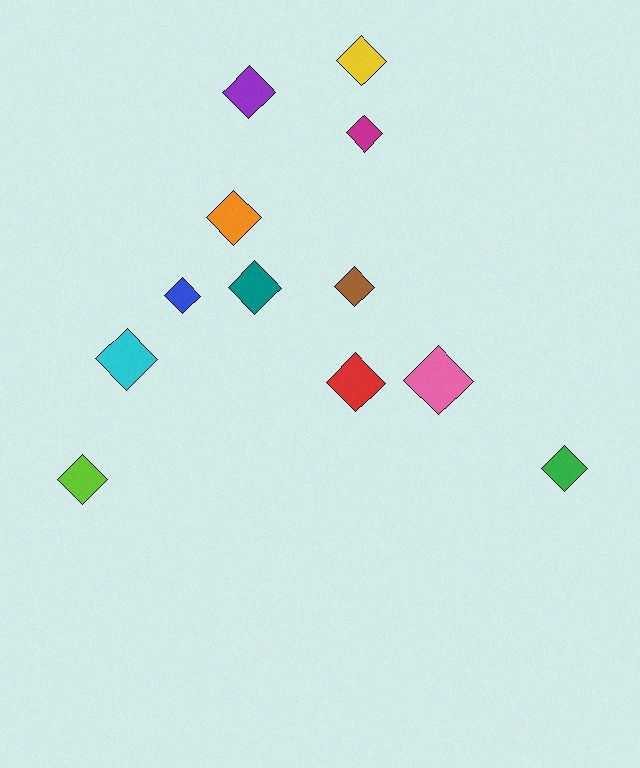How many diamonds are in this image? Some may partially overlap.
There are 12 diamonds.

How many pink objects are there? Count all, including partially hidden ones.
There is 1 pink object.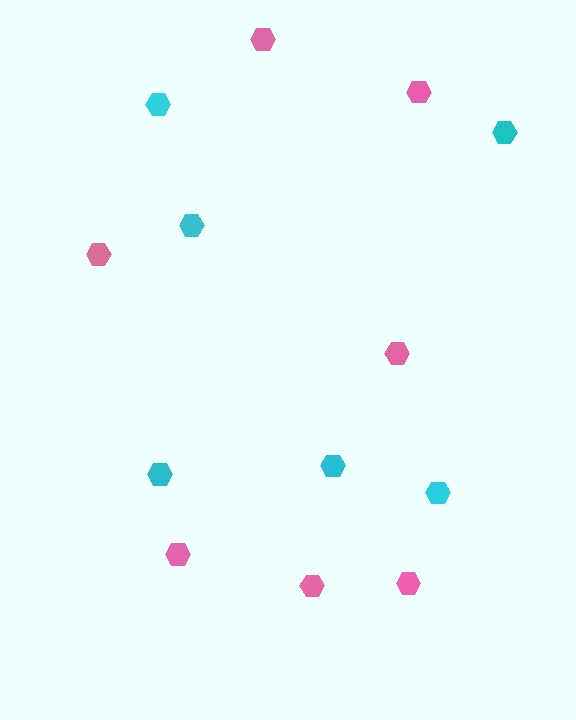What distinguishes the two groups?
There are 2 groups: one group of cyan hexagons (6) and one group of pink hexagons (7).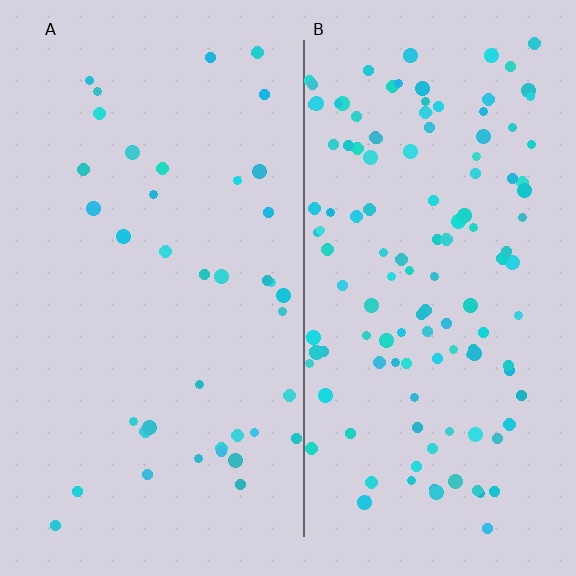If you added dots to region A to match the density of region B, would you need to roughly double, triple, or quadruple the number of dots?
Approximately triple.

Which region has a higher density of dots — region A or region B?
B (the right).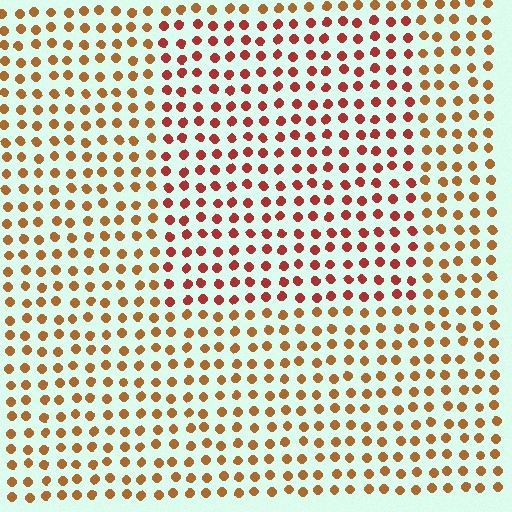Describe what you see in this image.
The image is filled with small brown elements in a uniform arrangement. A rectangle-shaped region is visible where the elements are tinted to a slightly different hue, forming a subtle color boundary.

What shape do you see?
I see a rectangle.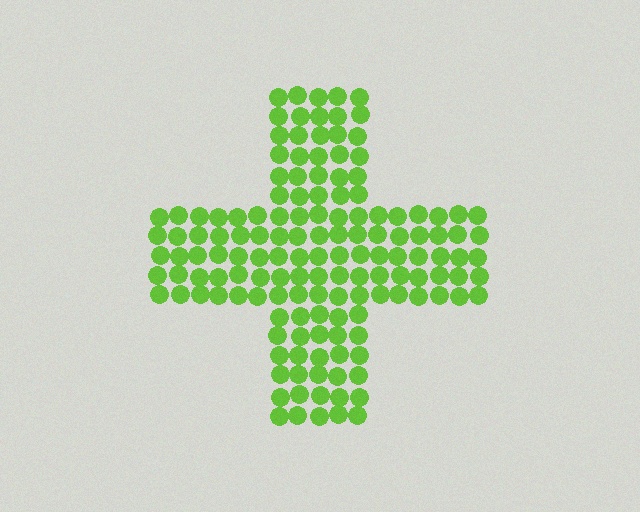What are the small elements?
The small elements are circles.